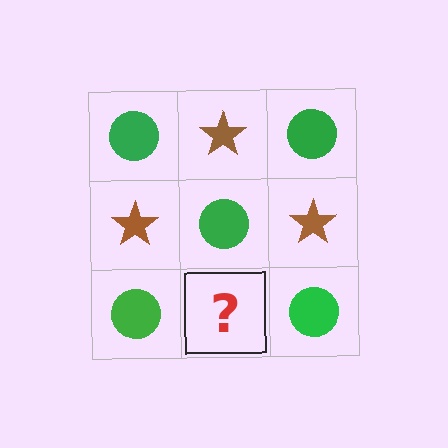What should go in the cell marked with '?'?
The missing cell should contain a brown star.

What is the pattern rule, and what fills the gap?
The rule is that it alternates green circle and brown star in a checkerboard pattern. The gap should be filled with a brown star.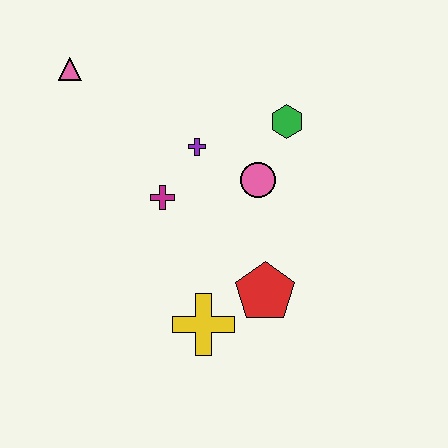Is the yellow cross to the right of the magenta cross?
Yes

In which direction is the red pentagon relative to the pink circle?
The red pentagon is below the pink circle.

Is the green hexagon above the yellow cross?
Yes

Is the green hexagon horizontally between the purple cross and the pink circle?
No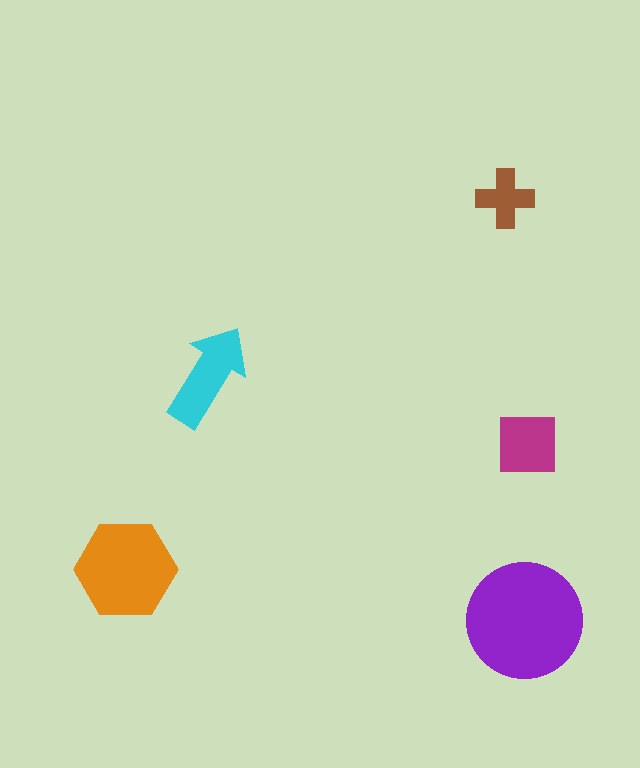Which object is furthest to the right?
The magenta square is rightmost.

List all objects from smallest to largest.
The brown cross, the magenta square, the cyan arrow, the orange hexagon, the purple circle.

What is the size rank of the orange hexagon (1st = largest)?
2nd.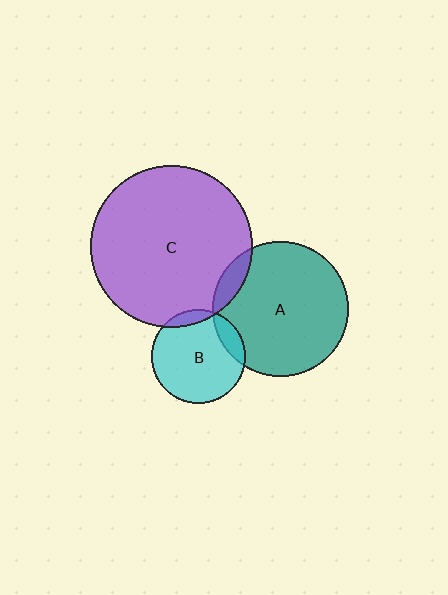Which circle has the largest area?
Circle C (purple).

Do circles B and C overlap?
Yes.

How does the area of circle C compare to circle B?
Approximately 3.0 times.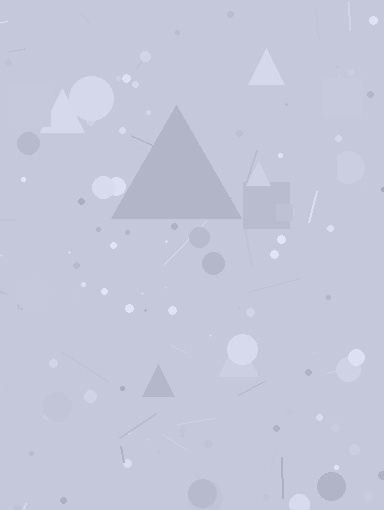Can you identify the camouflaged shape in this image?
The camouflaged shape is a triangle.